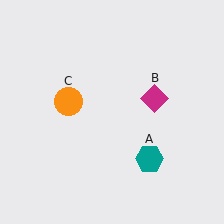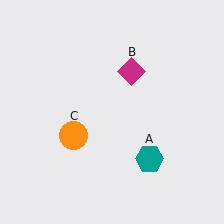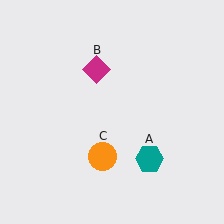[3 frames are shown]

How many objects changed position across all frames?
2 objects changed position: magenta diamond (object B), orange circle (object C).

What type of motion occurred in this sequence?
The magenta diamond (object B), orange circle (object C) rotated counterclockwise around the center of the scene.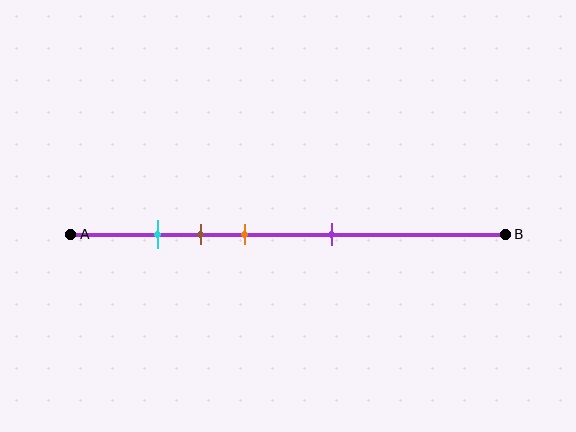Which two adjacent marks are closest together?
The cyan and brown marks are the closest adjacent pair.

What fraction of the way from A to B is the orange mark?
The orange mark is approximately 40% (0.4) of the way from A to B.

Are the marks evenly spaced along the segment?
No, the marks are not evenly spaced.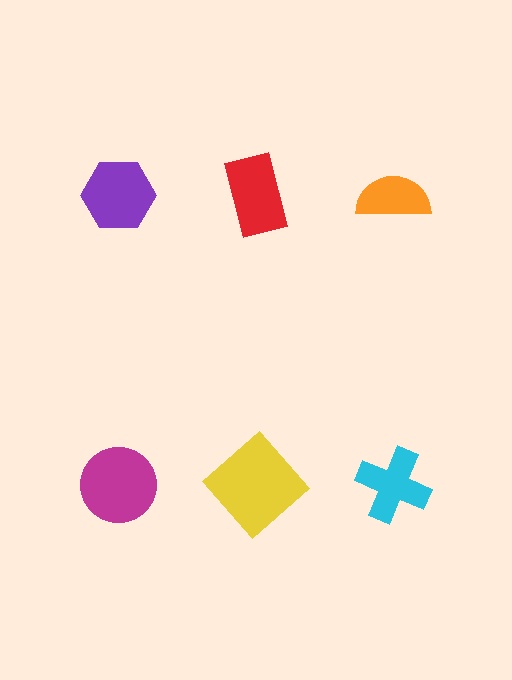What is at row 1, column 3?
An orange semicircle.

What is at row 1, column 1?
A purple hexagon.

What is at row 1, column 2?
A red rectangle.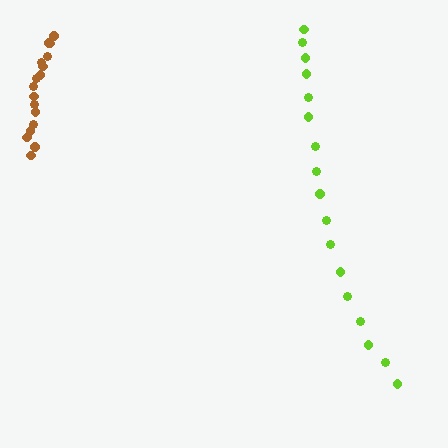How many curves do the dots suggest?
There are 2 distinct paths.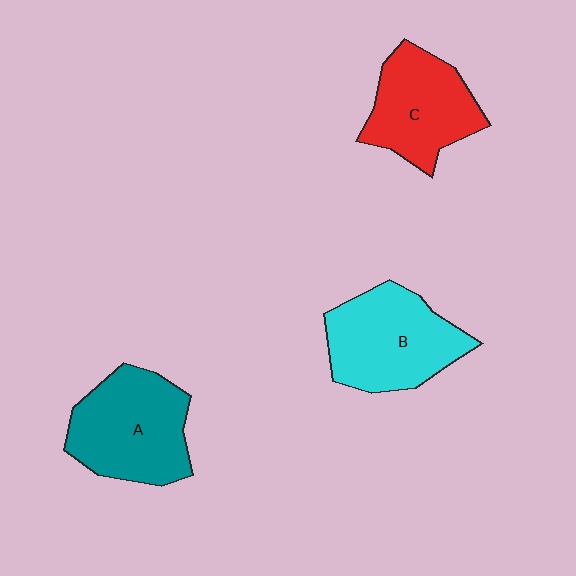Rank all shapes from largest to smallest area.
From largest to smallest: A (teal), B (cyan), C (red).